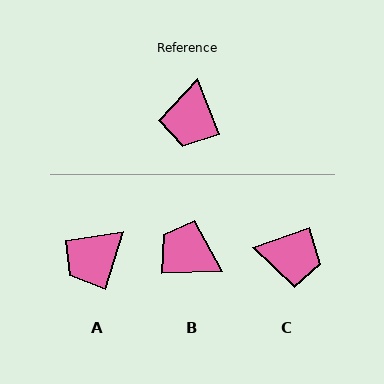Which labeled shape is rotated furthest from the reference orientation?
B, about 109 degrees away.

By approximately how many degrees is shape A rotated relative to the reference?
Approximately 38 degrees clockwise.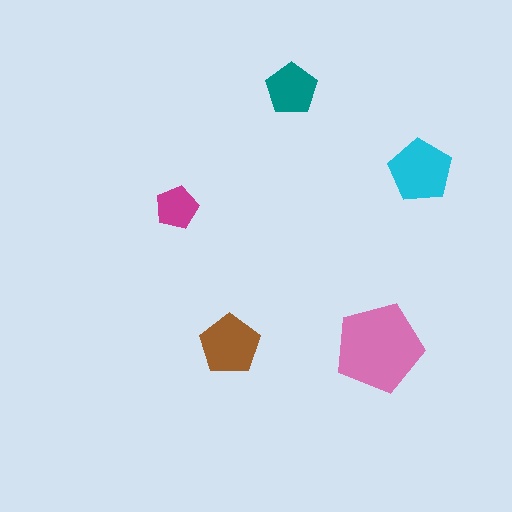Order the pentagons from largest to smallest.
the pink one, the cyan one, the brown one, the teal one, the magenta one.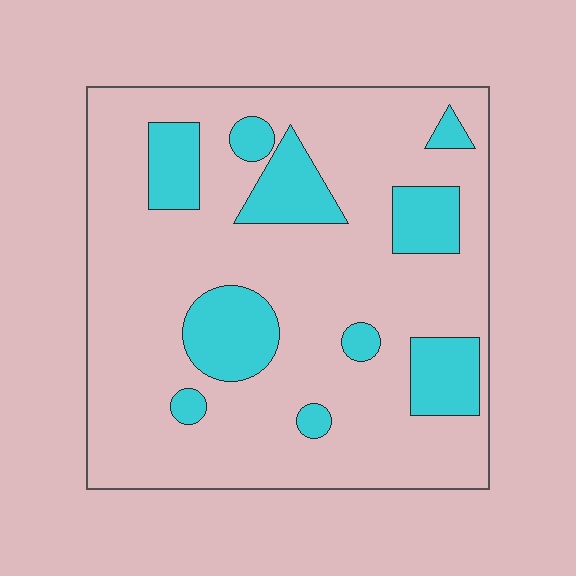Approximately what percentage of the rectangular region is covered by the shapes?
Approximately 20%.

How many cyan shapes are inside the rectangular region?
10.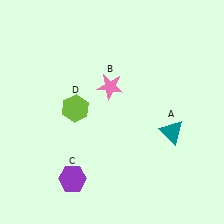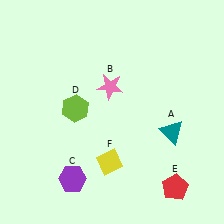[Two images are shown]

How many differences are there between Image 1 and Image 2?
There are 2 differences between the two images.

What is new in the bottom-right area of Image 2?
A red pentagon (E) was added in the bottom-right area of Image 2.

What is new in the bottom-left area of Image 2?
A yellow diamond (F) was added in the bottom-left area of Image 2.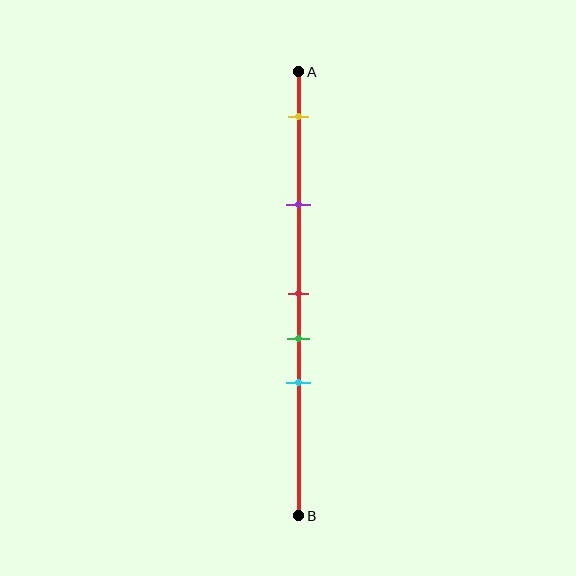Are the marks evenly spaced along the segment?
No, the marks are not evenly spaced.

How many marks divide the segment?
There are 5 marks dividing the segment.